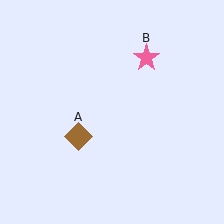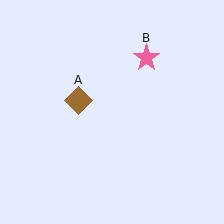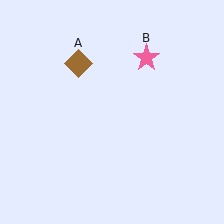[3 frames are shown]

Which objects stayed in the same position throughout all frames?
Pink star (object B) remained stationary.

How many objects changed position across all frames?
1 object changed position: brown diamond (object A).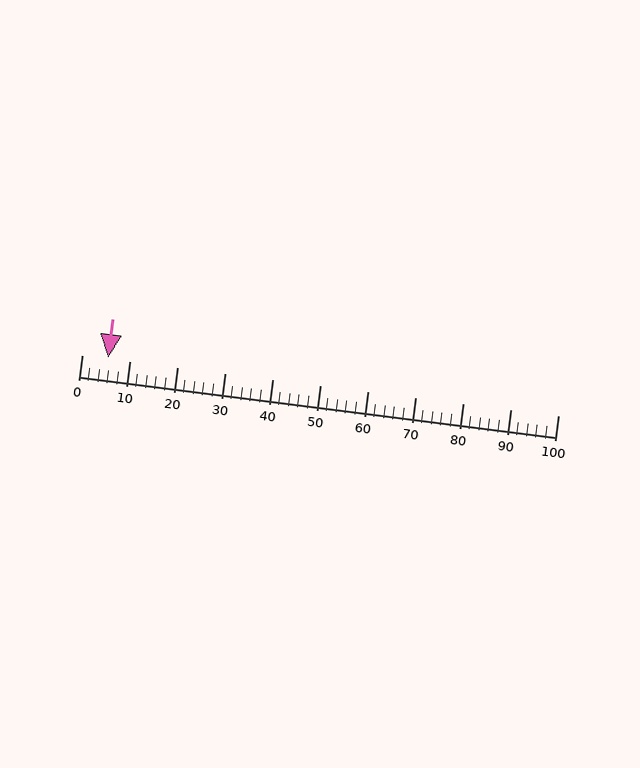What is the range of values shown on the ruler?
The ruler shows values from 0 to 100.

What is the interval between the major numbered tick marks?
The major tick marks are spaced 10 units apart.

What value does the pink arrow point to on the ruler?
The pink arrow points to approximately 6.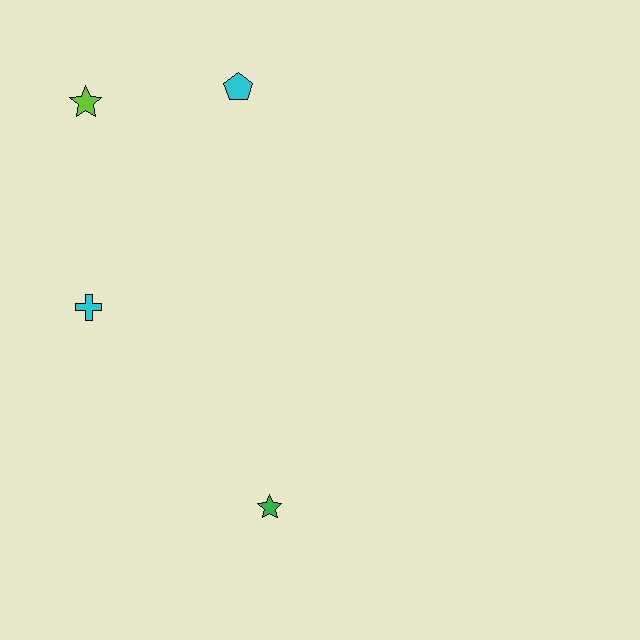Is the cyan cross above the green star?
Yes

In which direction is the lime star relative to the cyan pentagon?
The lime star is to the left of the cyan pentagon.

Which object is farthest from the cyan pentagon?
The green star is farthest from the cyan pentagon.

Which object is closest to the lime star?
The cyan pentagon is closest to the lime star.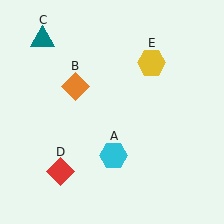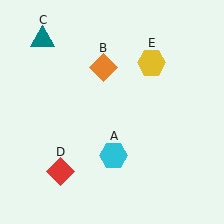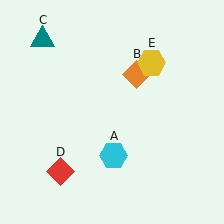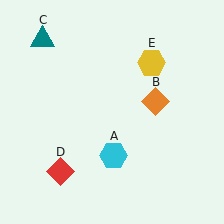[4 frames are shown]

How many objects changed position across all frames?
1 object changed position: orange diamond (object B).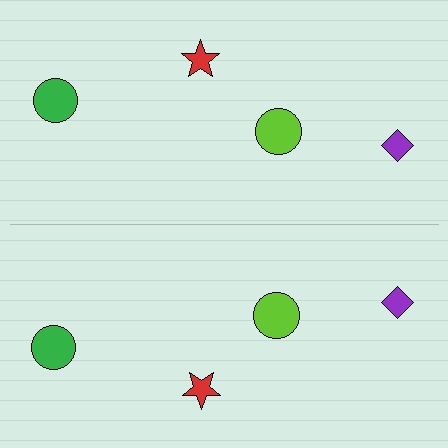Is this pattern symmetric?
Yes, this pattern has bilateral (reflection) symmetry.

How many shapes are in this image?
There are 8 shapes in this image.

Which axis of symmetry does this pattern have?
The pattern has a horizontal axis of symmetry running through the center of the image.